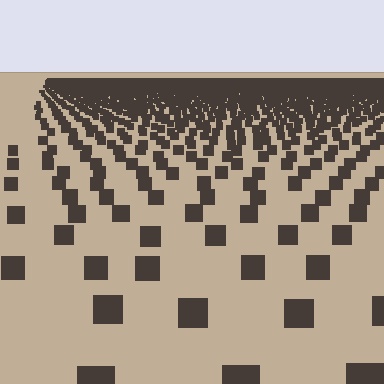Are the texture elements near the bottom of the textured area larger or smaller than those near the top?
Larger. Near the bottom, elements are closer to the viewer and appear at a bigger on-screen size.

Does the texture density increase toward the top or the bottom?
Density increases toward the top.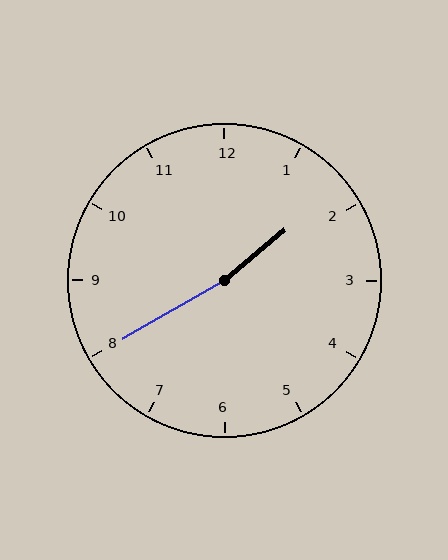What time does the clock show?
1:40.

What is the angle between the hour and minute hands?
Approximately 170 degrees.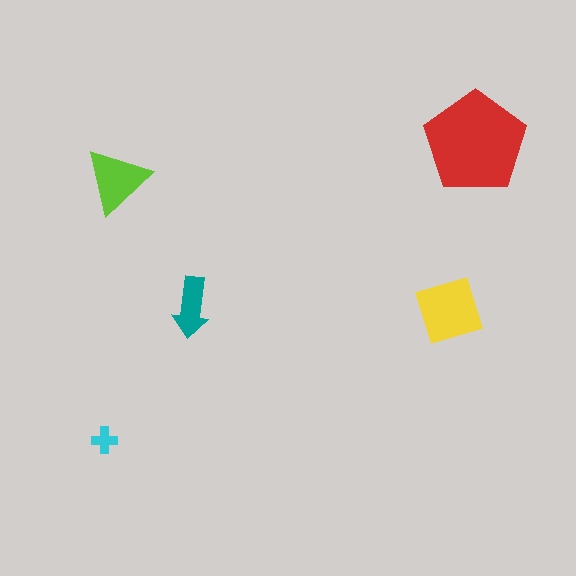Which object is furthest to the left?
The cyan cross is leftmost.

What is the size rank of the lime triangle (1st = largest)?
3rd.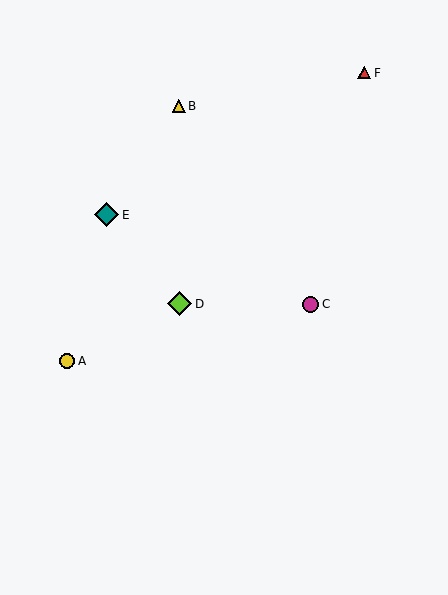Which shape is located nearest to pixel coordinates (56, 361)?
The yellow circle (labeled A) at (67, 361) is nearest to that location.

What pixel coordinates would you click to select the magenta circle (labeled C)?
Click at (311, 304) to select the magenta circle C.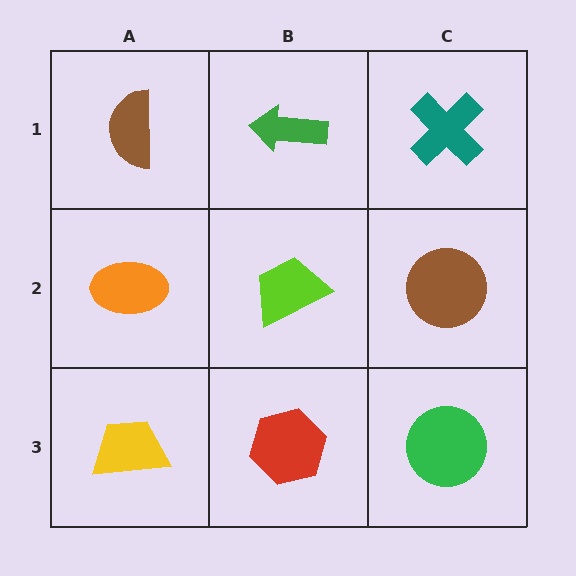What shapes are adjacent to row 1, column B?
A lime trapezoid (row 2, column B), a brown semicircle (row 1, column A), a teal cross (row 1, column C).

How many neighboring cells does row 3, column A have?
2.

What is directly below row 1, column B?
A lime trapezoid.